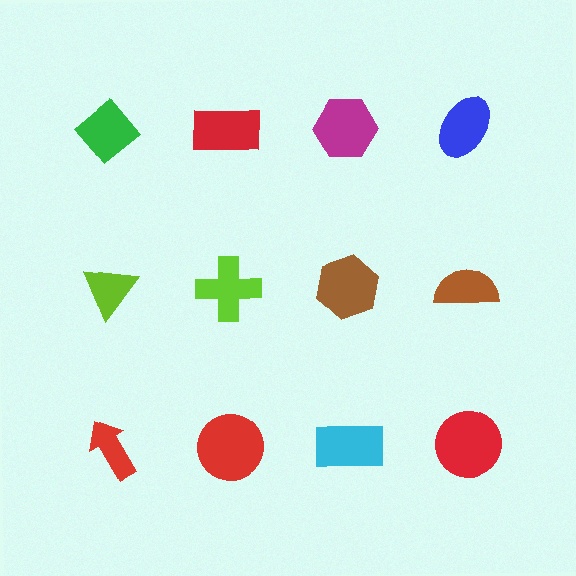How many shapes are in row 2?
4 shapes.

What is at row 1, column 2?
A red rectangle.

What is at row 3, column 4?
A red circle.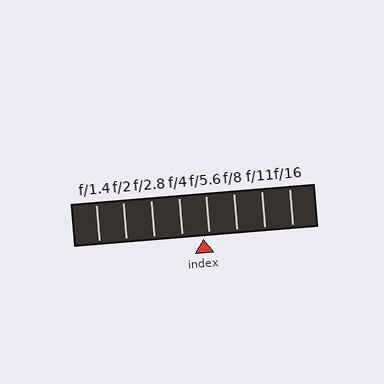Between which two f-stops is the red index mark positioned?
The index mark is between f/4 and f/5.6.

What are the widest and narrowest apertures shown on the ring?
The widest aperture shown is f/1.4 and the narrowest is f/16.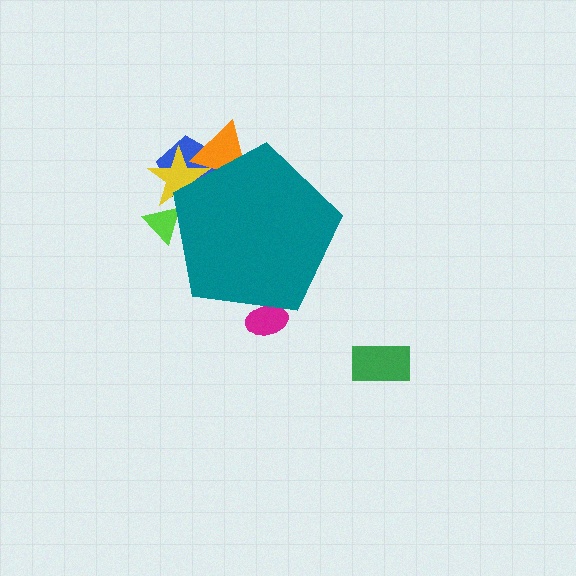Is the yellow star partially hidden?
Yes, the yellow star is partially hidden behind the teal pentagon.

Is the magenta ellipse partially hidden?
Yes, the magenta ellipse is partially hidden behind the teal pentagon.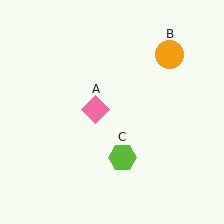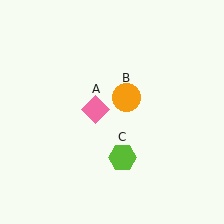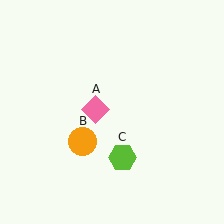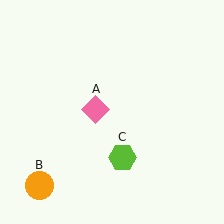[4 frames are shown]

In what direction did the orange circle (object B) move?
The orange circle (object B) moved down and to the left.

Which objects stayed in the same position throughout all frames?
Pink diamond (object A) and lime hexagon (object C) remained stationary.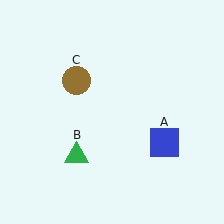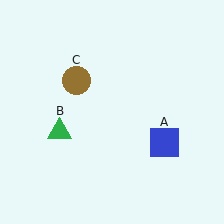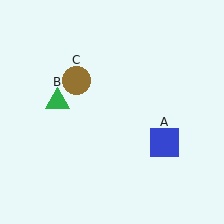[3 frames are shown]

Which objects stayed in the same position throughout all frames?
Blue square (object A) and brown circle (object C) remained stationary.